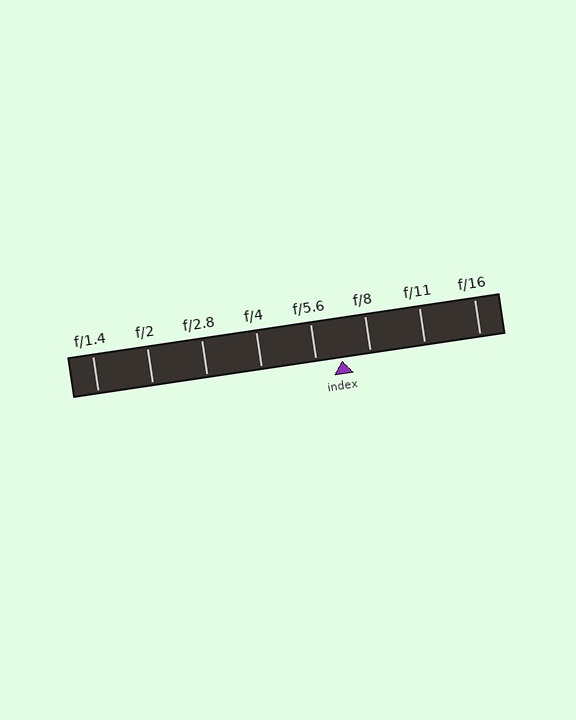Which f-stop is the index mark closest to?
The index mark is closest to f/5.6.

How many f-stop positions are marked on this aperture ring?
There are 8 f-stop positions marked.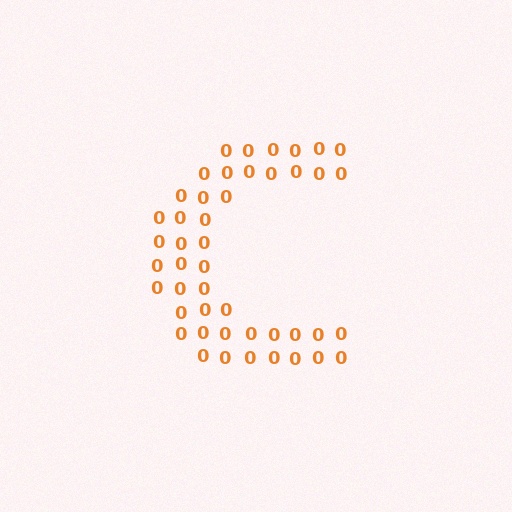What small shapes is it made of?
It is made of small digit 0's.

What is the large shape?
The large shape is the letter C.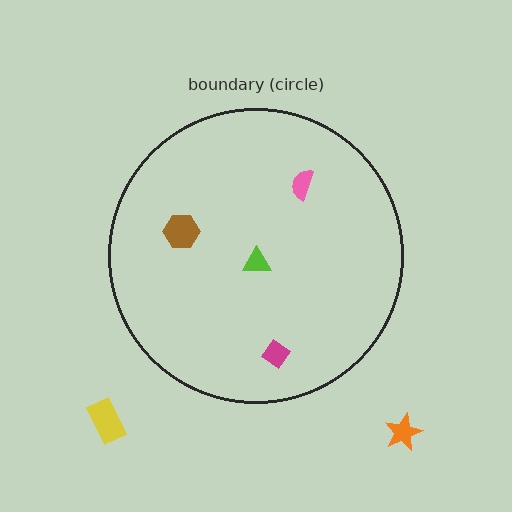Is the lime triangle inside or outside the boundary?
Inside.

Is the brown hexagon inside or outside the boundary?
Inside.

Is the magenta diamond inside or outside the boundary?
Inside.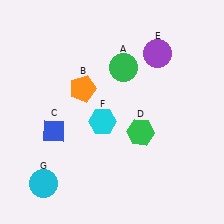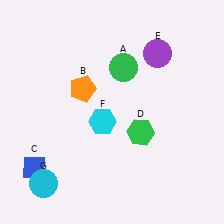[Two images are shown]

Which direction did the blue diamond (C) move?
The blue diamond (C) moved down.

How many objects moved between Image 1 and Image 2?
1 object moved between the two images.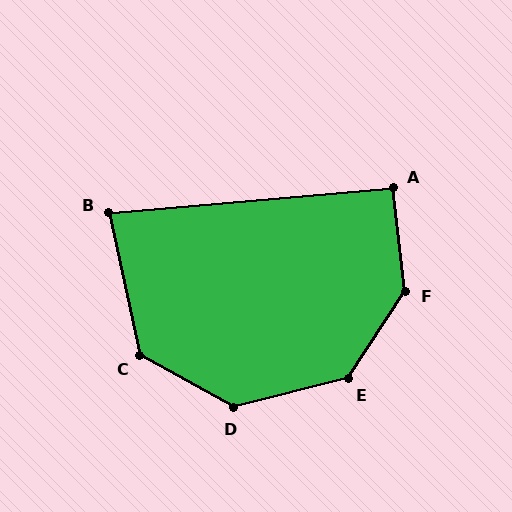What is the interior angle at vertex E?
Approximately 137 degrees (obtuse).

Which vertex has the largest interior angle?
F, at approximately 140 degrees.